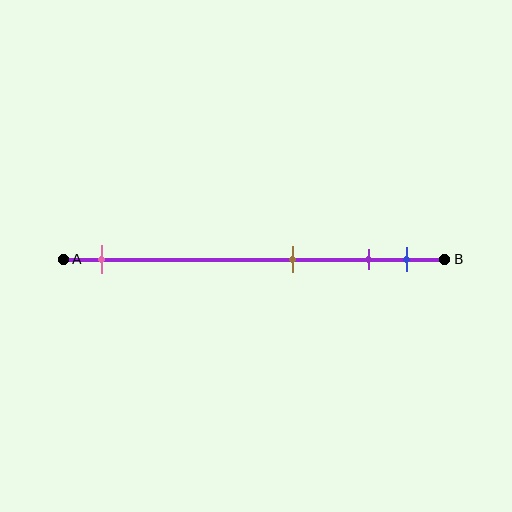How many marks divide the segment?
There are 4 marks dividing the segment.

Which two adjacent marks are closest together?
The purple and blue marks are the closest adjacent pair.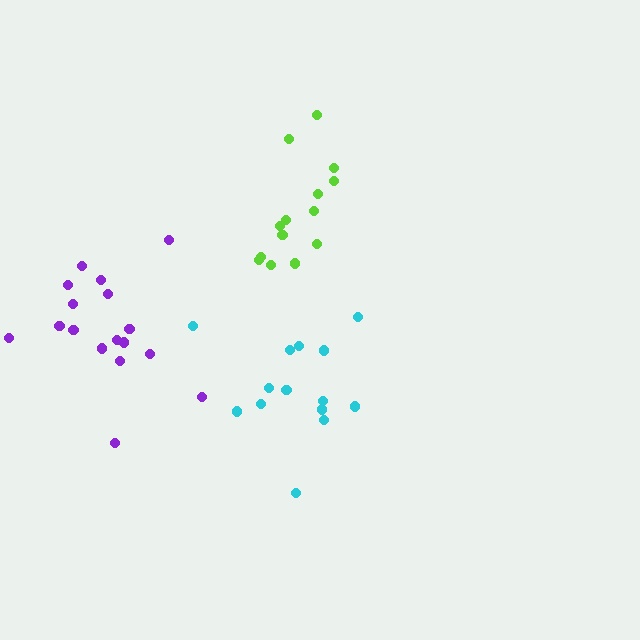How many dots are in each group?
Group 1: 14 dots, Group 2: 14 dots, Group 3: 17 dots (45 total).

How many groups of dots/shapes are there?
There are 3 groups.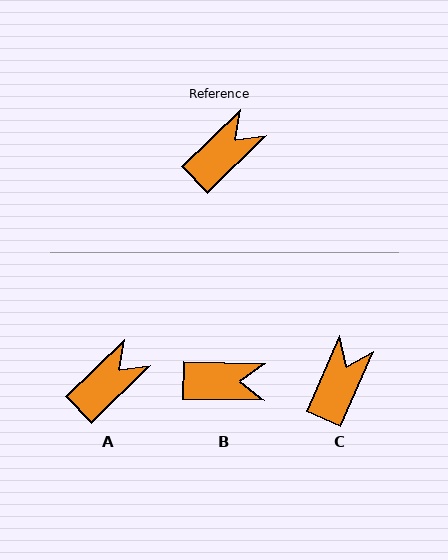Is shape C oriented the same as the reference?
No, it is off by about 22 degrees.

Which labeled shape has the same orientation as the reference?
A.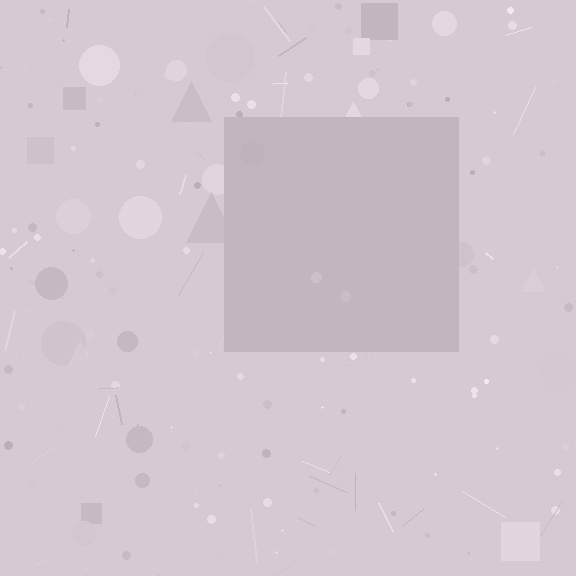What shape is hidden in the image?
A square is hidden in the image.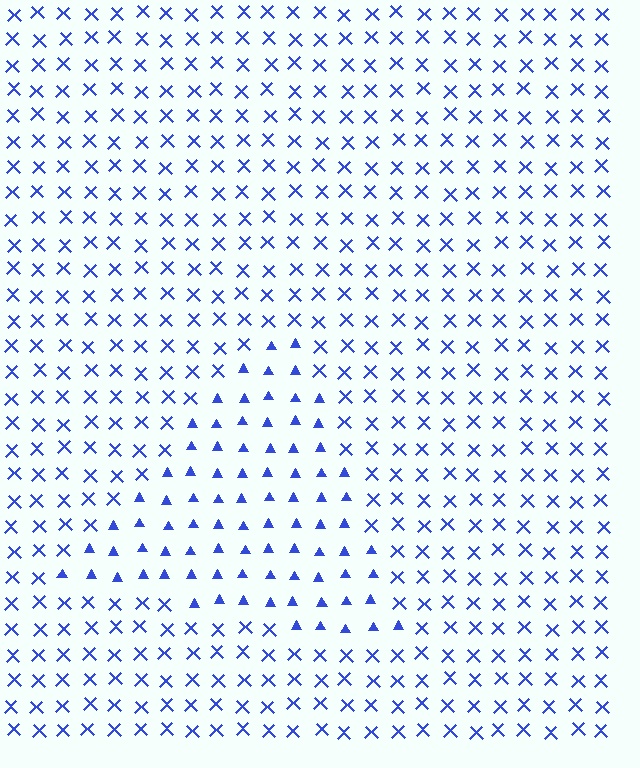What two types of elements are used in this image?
The image uses triangles inside the triangle region and X marks outside it.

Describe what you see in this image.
The image is filled with small blue elements arranged in a uniform grid. A triangle-shaped region contains triangles, while the surrounding area contains X marks. The boundary is defined purely by the change in element shape.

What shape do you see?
I see a triangle.